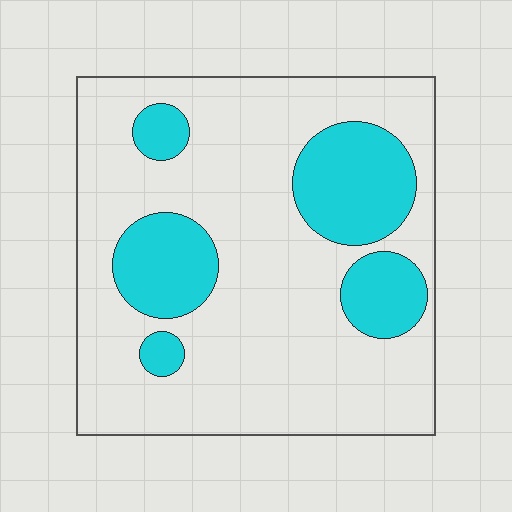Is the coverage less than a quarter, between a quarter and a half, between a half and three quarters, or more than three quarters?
Less than a quarter.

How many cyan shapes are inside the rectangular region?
5.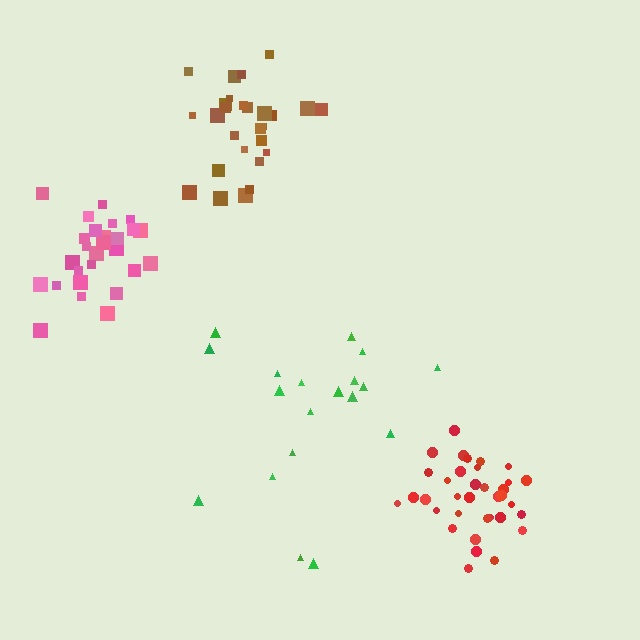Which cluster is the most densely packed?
Red.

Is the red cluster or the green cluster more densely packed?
Red.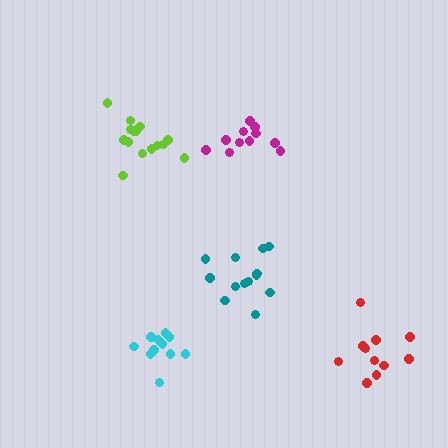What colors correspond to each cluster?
The clusters are colored: cyan, teal, magenta, red, lime.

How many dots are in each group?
Group 1: 11 dots, Group 2: 13 dots, Group 3: 11 dots, Group 4: 11 dots, Group 5: 15 dots (61 total).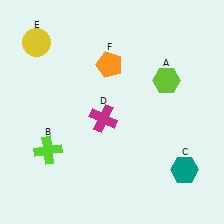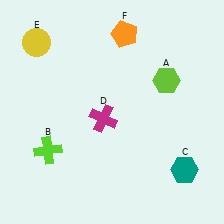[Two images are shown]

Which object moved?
The orange pentagon (F) moved up.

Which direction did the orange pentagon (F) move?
The orange pentagon (F) moved up.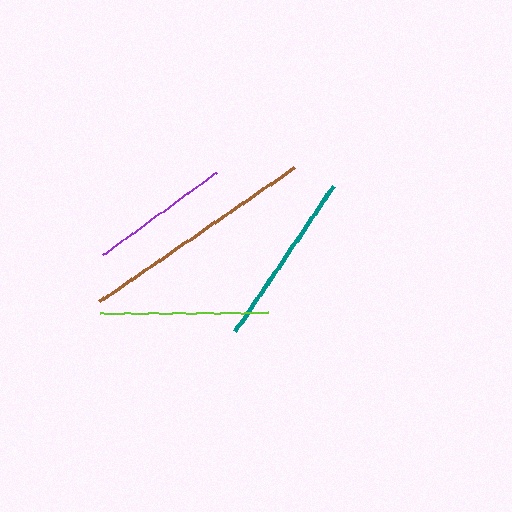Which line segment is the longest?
The brown line is the longest at approximately 236 pixels.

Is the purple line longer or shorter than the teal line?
The teal line is longer than the purple line.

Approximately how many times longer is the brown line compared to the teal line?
The brown line is approximately 1.4 times the length of the teal line.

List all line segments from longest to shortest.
From longest to shortest: brown, teal, lime, purple.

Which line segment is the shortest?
The purple line is the shortest at approximately 141 pixels.